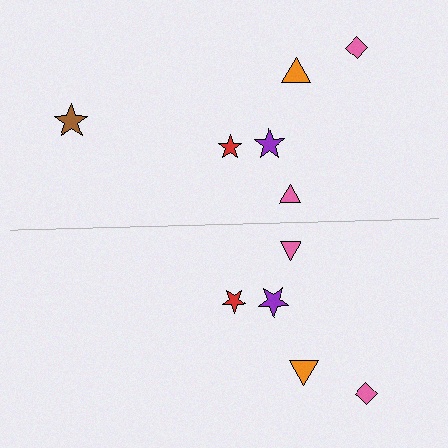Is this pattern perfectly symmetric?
No, the pattern is not perfectly symmetric. A brown star is missing from the bottom side.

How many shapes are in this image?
There are 11 shapes in this image.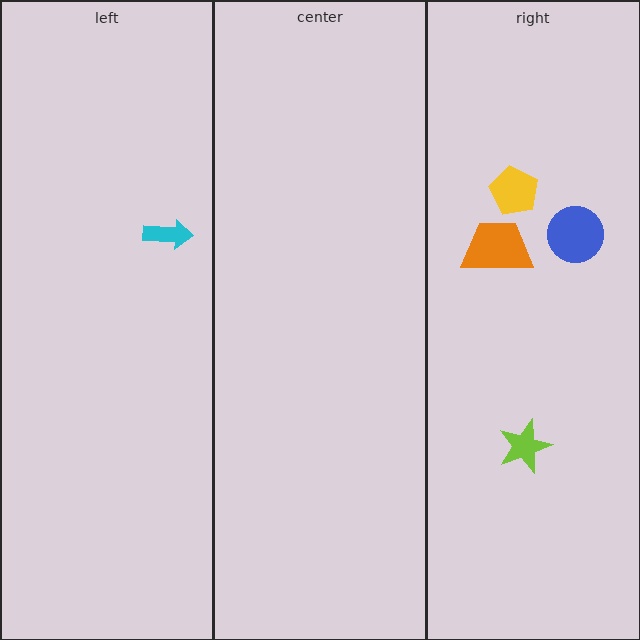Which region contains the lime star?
The right region.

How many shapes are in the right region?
4.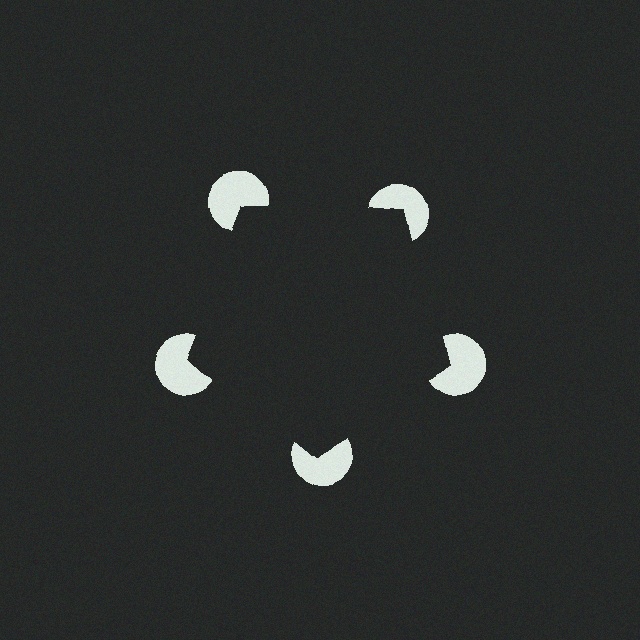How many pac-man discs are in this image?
There are 5 — one at each vertex of the illusory pentagon.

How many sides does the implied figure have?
5 sides.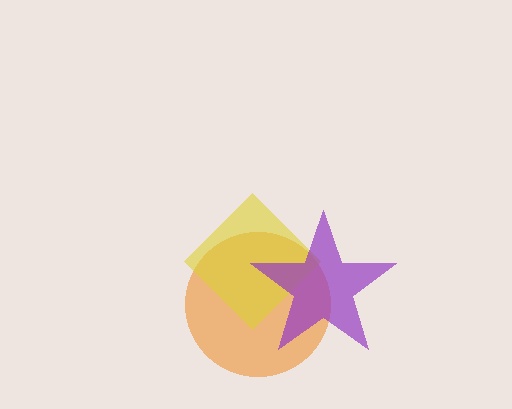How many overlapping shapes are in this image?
There are 3 overlapping shapes in the image.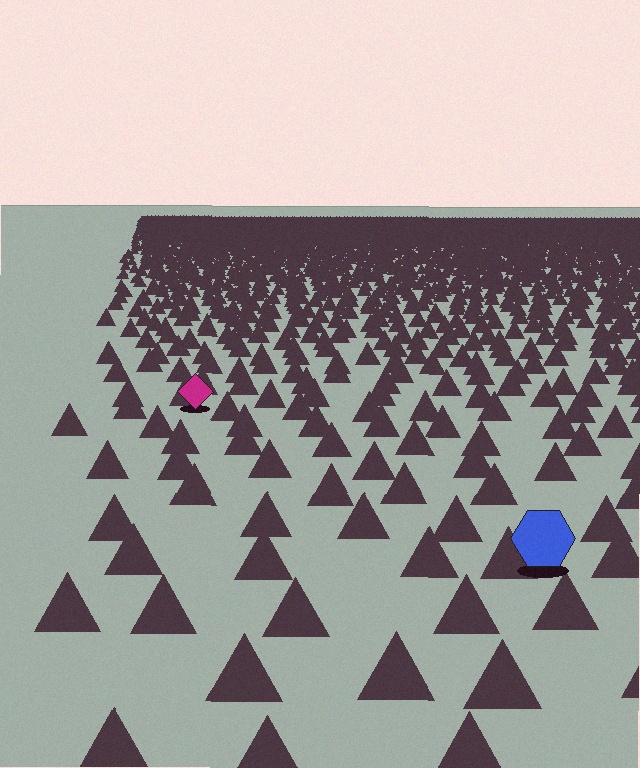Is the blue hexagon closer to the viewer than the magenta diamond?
Yes. The blue hexagon is closer — you can tell from the texture gradient: the ground texture is coarser near it.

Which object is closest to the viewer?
The blue hexagon is closest. The texture marks near it are larger and more spread out.